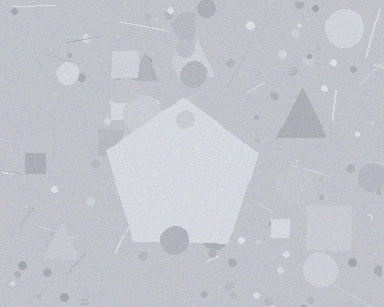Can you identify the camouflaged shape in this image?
The camouflaged shape is a pentagon.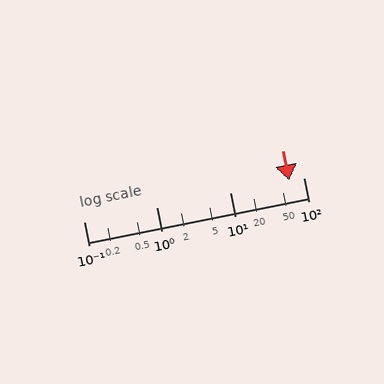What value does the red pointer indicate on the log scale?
The pointer indicates approximately 64.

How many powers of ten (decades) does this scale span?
The scale spans 3 decades, from 0.1 to 100.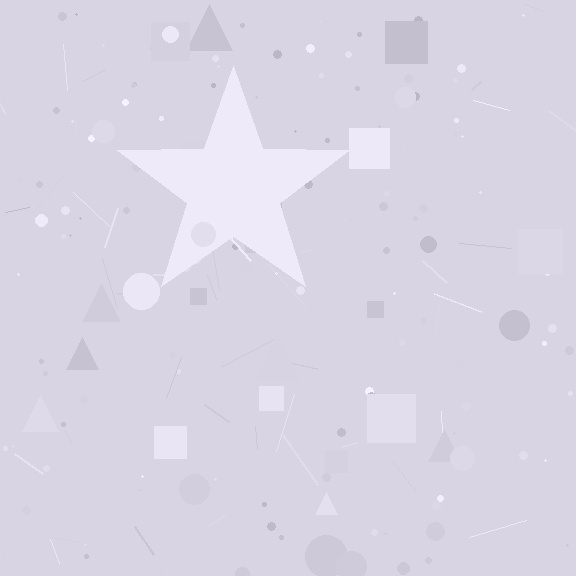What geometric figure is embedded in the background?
A star is embedded in the background.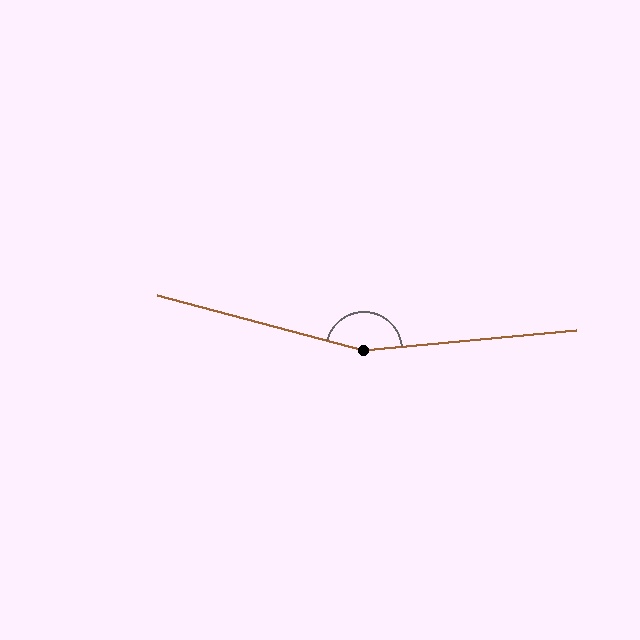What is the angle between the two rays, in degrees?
Approximately 160 degrees.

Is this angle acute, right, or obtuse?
It is obtuse.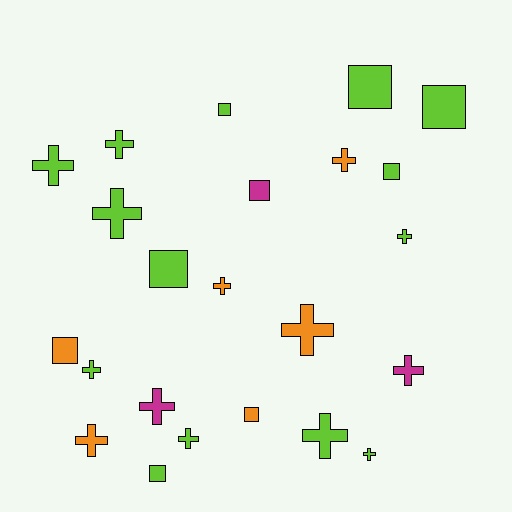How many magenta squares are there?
There is 1 magenta square.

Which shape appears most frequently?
Cross, with 14 objects.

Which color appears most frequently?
Lime, with 14 objects.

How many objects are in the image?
There are 23 objects.